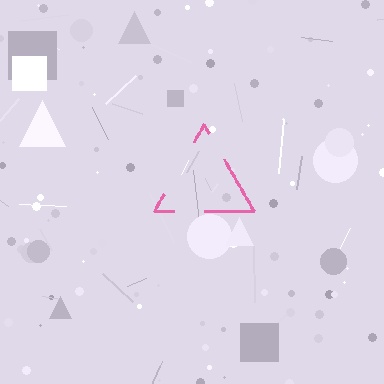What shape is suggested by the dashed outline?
The dashed outline suggests a triangle.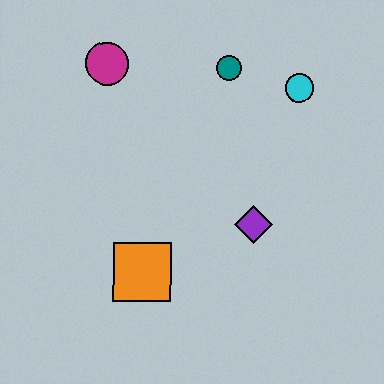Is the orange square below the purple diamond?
Yes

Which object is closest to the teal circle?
The cyan circle is closest to the teal circle.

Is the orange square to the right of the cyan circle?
No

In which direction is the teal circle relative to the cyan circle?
The teal circle is to the left of the cyan circle.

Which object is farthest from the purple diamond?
The magenta circle is farthest from the purple diamond.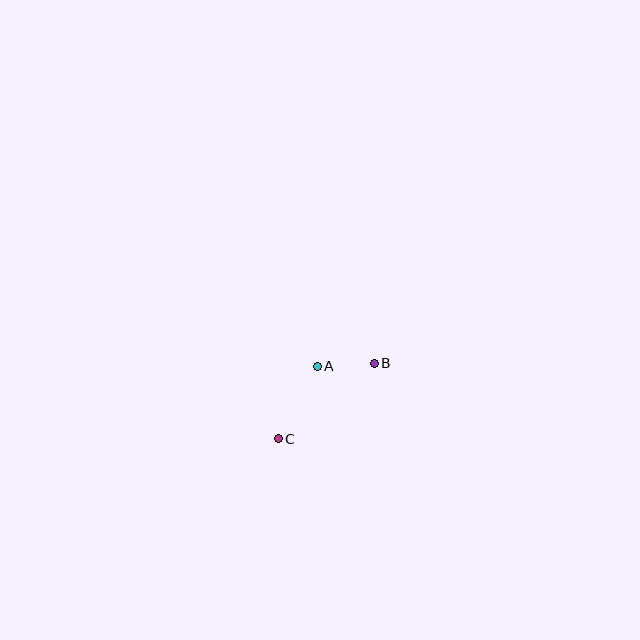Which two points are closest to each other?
Points A and B are closest to each other.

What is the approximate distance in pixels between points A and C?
The distance between A and C is approximately 83 pixels.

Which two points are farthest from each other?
Points B and C are farthest from each other.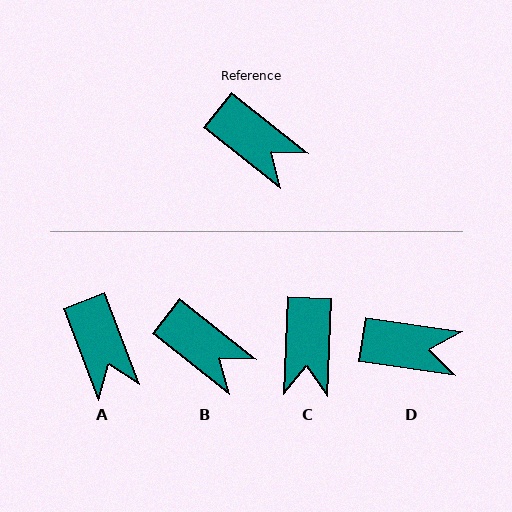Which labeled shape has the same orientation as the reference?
B.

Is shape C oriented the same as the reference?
No, it is off by about 54 degrees.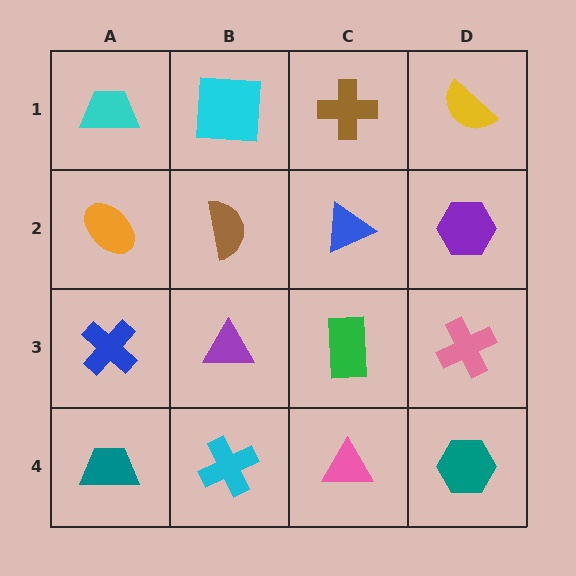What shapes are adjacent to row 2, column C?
A brown cross (row 1, column C), a green rectangle (row 3, column C), a brown semicircle (row 2, column B), a purple hexagon (row 2, column D).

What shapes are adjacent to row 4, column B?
A purple triangle (row 3, column B), a teal trapezoid (row 4, column A), a pink triangle (row 4, column C).